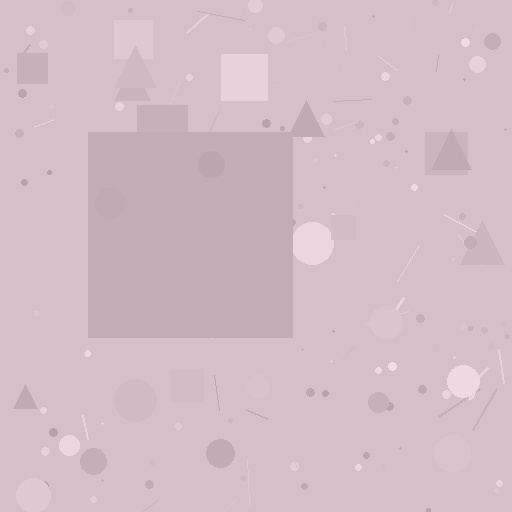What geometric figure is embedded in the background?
A square is embedded in the background.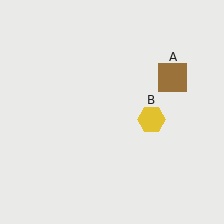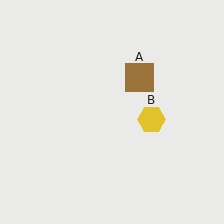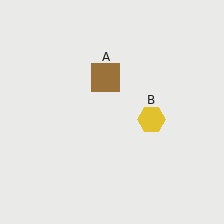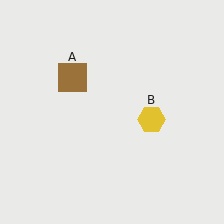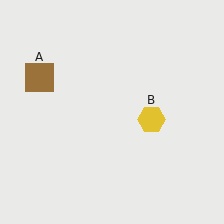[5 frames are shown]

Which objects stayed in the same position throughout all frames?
Yellow hexagon (object B) remained stationary.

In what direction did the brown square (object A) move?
The brown square (object A) moved left.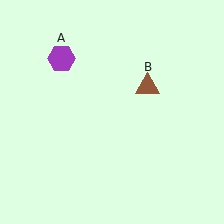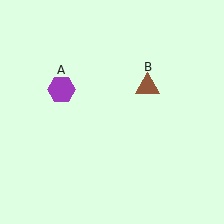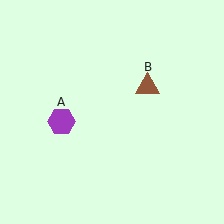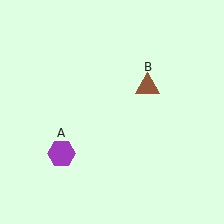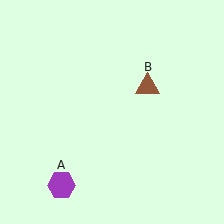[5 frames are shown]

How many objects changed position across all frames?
1 object changed position: purple hexagon (object A).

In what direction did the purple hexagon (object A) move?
The purple hexagon (object A) moved down.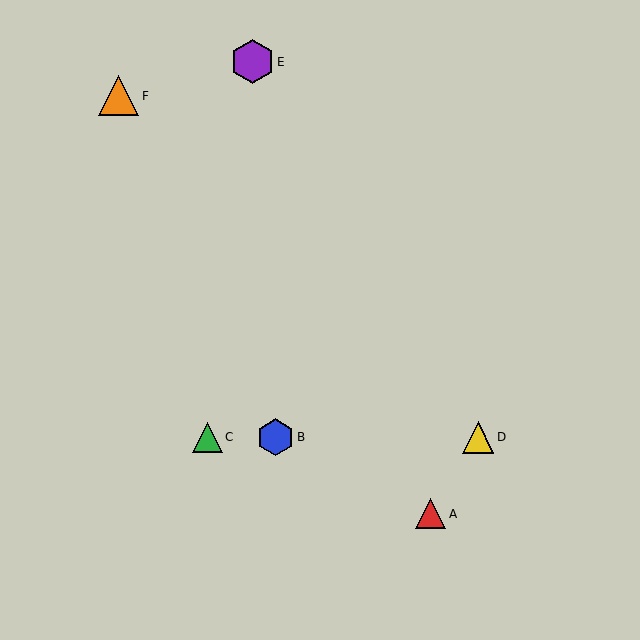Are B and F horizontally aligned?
No, B is at y≈437 and F is at y≈96.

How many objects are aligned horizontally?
3 objects (B, C, D) are aligned horizontally.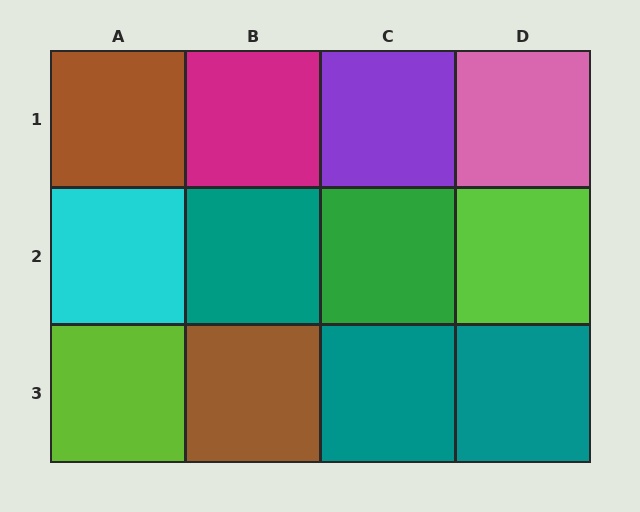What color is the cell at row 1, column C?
Purple.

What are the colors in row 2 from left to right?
Cyan, teal, green, lime.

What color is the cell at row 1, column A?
Brown.